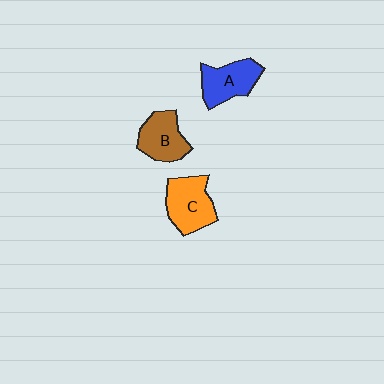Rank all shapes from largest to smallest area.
From largest to smallest: C (orange), A (blue), B (brown).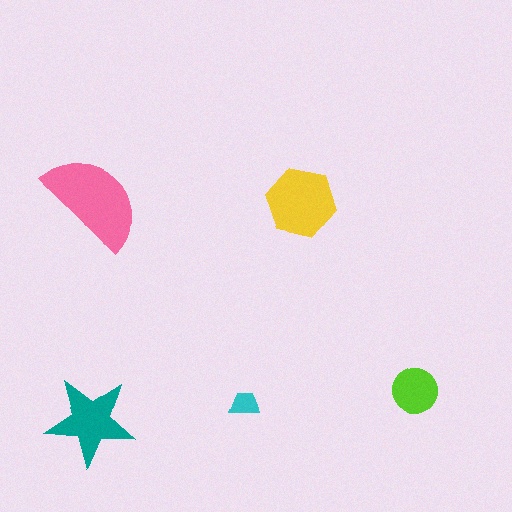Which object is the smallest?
The cyan trapezoid.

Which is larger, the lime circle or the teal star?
The teal star.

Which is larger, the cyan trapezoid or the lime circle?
The lime circle.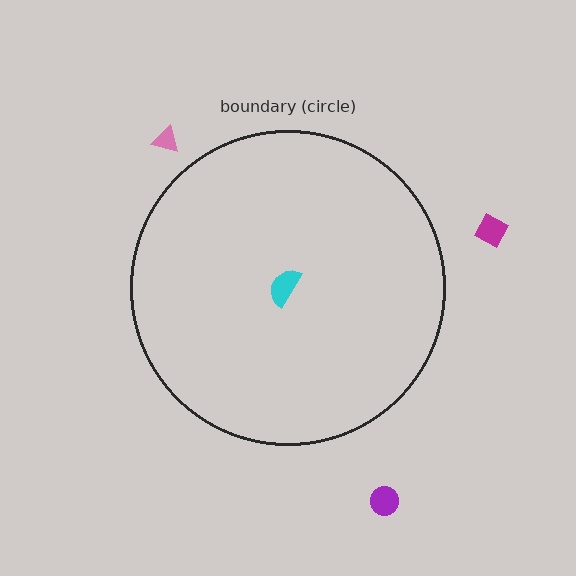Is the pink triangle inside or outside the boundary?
Outside.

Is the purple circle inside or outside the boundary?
Outside.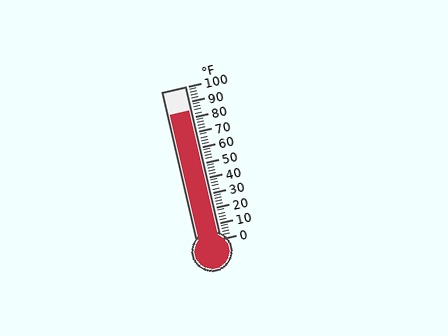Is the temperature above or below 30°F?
The temperature is above 30°F.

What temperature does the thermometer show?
The thermometer shows approximately 84°F.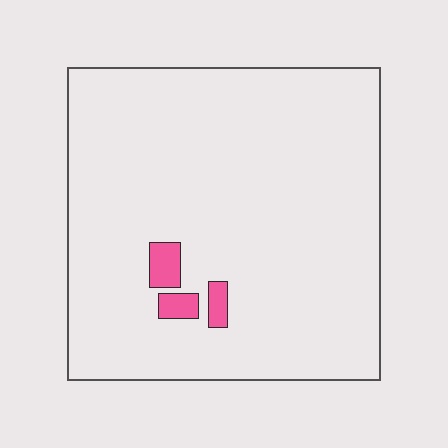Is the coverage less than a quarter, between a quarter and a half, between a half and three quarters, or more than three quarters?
Less than a quarter.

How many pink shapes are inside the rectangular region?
3.